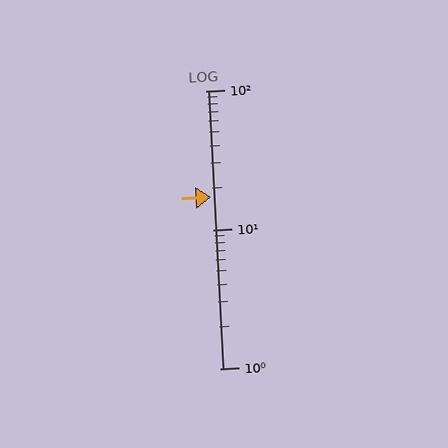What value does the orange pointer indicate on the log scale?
The pointer indicates approximately 17.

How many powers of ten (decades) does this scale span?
The scale spans 2 decades, from 1 to 100.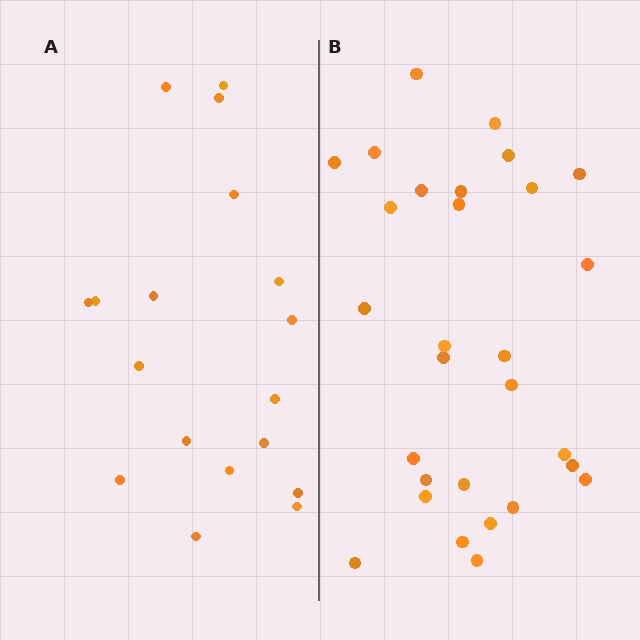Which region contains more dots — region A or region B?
Region B (the right region) has more dots.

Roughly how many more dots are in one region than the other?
Region B has roughly 12 or so more dots than region A.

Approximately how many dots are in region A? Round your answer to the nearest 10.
About 20 dots. (The exact count is 18, which rounds to 20.)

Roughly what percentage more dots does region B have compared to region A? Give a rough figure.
About 60% more.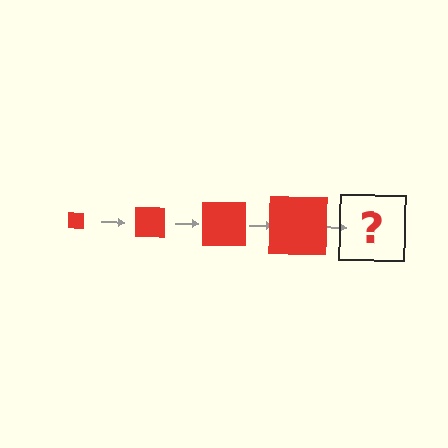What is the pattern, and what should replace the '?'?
The pattern is that the square gets progressively larger each step. The '?' should be a red square, larger than the previous one.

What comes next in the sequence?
The next element should be a red square, larger than the previous one.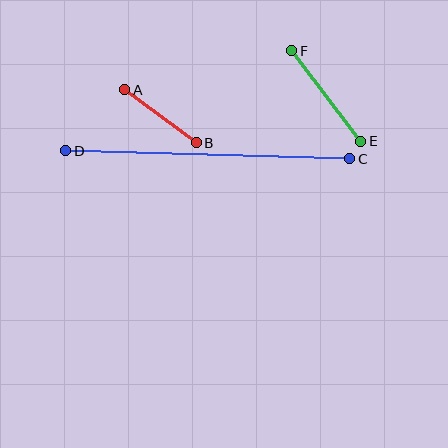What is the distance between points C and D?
The distance is approximately 284 pixels.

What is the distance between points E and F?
The distance is approximately 114 pixels.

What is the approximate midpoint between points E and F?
The midpoint is at approximately (326, 96) pixels.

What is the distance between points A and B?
The distance is approximately 89 pixels.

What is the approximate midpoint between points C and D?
The midpoint is at approximately (208, 155) pixels.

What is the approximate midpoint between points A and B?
The midpoint is at approximately (161, 116) pixels.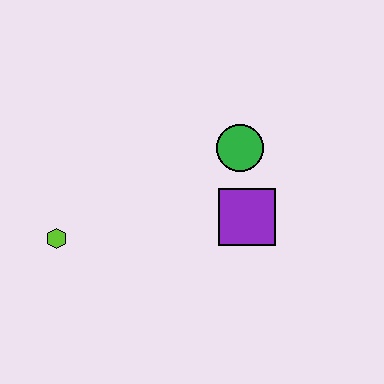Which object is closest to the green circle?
The purple square is closest to the green circle.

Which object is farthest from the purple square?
The lime hexagon is farthest from the purple square.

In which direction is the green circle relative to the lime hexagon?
The green circle is to the right of the lime hexagon.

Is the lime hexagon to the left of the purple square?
Yes